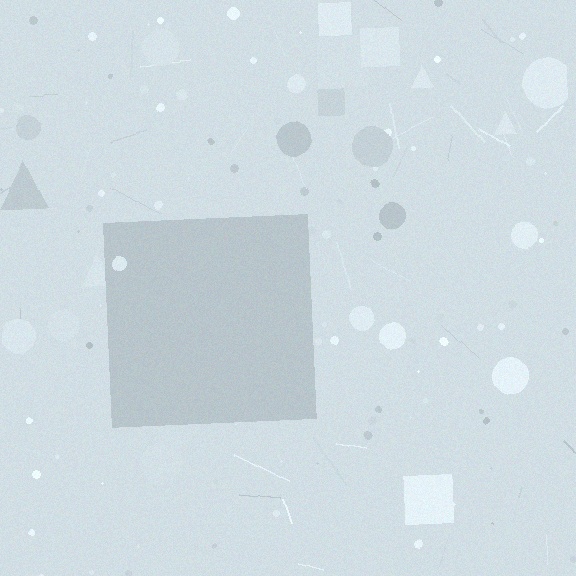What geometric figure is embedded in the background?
A square is embedded in the background.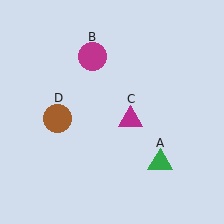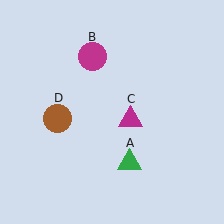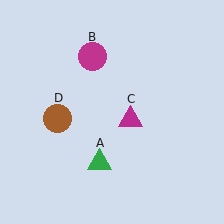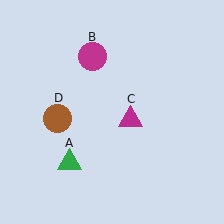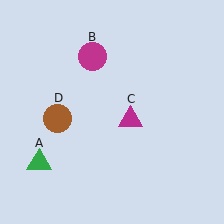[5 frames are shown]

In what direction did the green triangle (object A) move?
The green triangle (object A) moved left.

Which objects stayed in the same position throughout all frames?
Magenta circle (object B) and magenta triangle (object C) and brown circle (object D) remained stationary.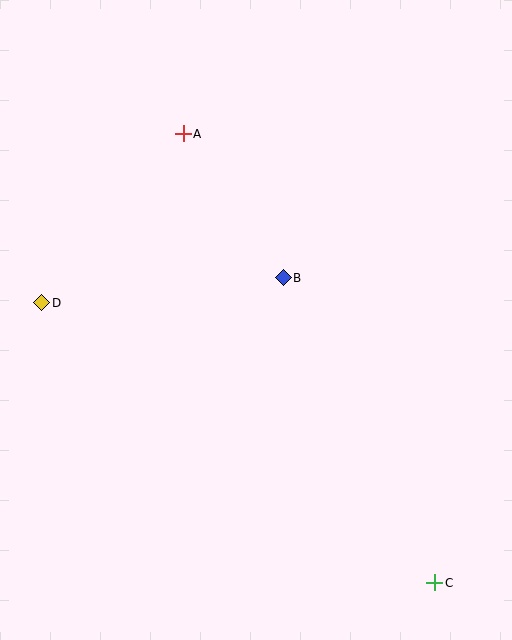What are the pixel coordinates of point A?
Point A is at (183, 134).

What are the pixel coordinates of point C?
Point C is at (435, 583).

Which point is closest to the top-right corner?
Point A is closest to the top-right corner.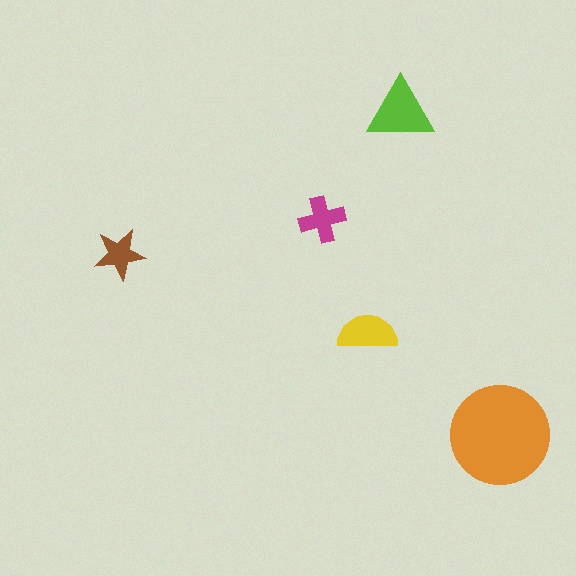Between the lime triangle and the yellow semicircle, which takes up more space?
The lime triangle.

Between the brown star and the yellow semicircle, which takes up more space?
The yellow semicircle.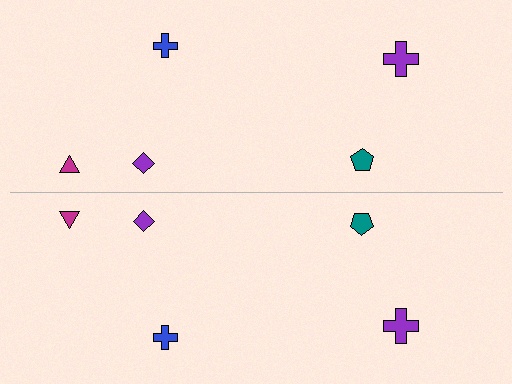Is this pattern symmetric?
Yes, this pattern has bilateral (reflection) symmetry.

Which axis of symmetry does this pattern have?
The pattern has a horizontal axis of symmetry running through the center of the image.